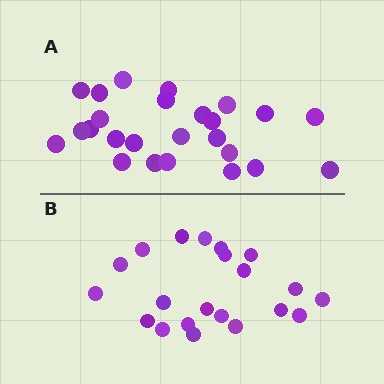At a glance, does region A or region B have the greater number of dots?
Region A (the top region) has more dots.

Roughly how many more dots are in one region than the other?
Region A has about 4 more dots than region B.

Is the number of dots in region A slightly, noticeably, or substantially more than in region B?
Region A has only slightly more — the two regions are fairly close. The ratio is roughly 1.2 to 1.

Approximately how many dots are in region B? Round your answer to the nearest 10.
About 20 dots. (The exact count is 21, which rounds to 20.)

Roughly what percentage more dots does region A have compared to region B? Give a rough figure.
About 20% more.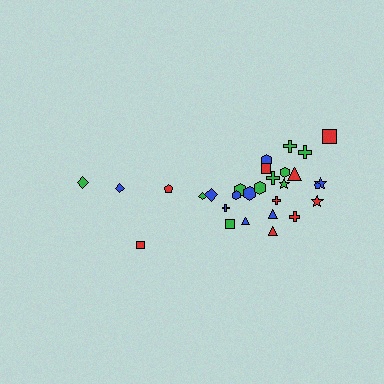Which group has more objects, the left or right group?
The right group.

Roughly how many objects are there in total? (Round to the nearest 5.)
Roughly 30 objects in total.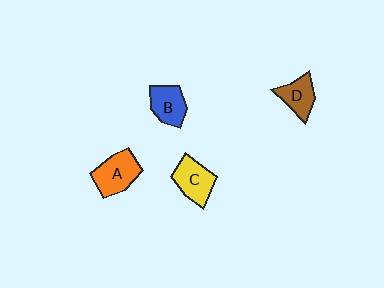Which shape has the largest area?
Shape A (orange).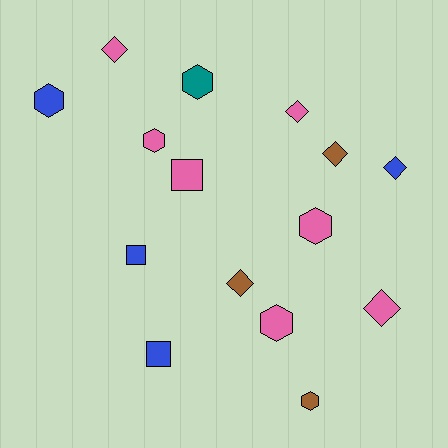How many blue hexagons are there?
There is 1 blue hexagon.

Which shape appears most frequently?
Diamond, with 6 objects.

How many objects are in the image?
There are 15 objects.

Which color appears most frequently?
Pink, with 7 objects.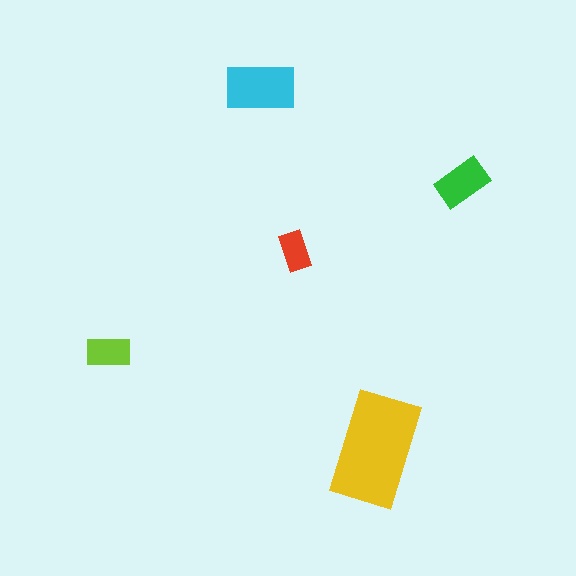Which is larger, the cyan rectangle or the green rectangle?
The cyan one.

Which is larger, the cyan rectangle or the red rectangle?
The cyan one.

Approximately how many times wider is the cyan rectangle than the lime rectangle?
About 1.5 times wider.